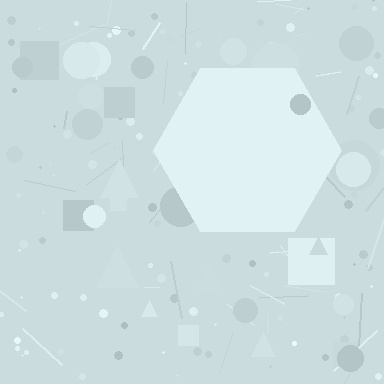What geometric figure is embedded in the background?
A hexagon is embedded in the background.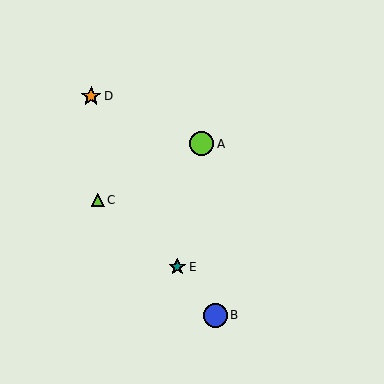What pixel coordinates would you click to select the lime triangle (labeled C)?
Click at (98, 200) to select the lime triangle C.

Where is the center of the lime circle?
The center of the lime circle is at (202, 144).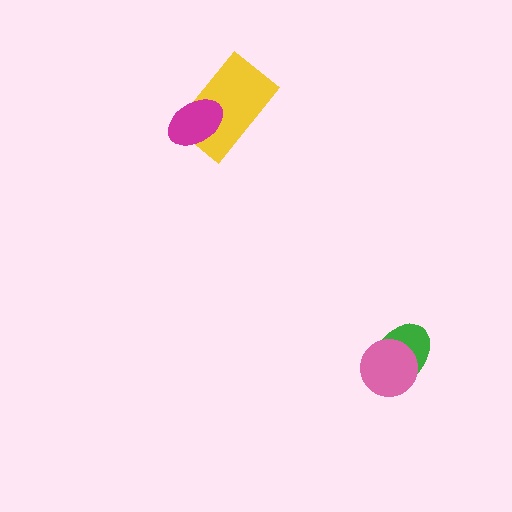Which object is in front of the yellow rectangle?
The magenta ellipse is in front of the yellow rectangle.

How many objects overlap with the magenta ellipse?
1 object overlaps with the magenta ellipse.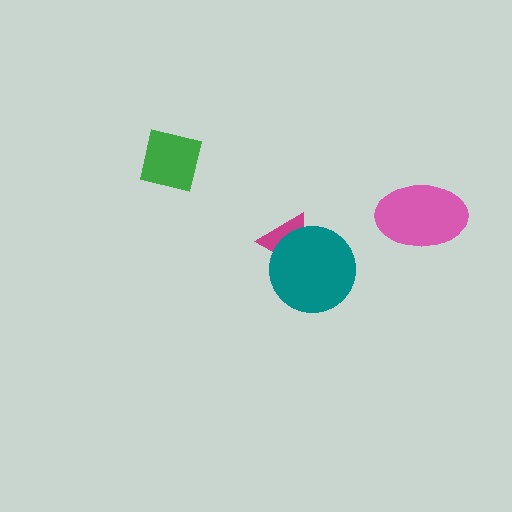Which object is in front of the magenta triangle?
The teal circle is in front of the magenta triangle.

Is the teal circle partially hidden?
No, no other shape covers it.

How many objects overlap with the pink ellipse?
0 objects overlap with the pink ellipse.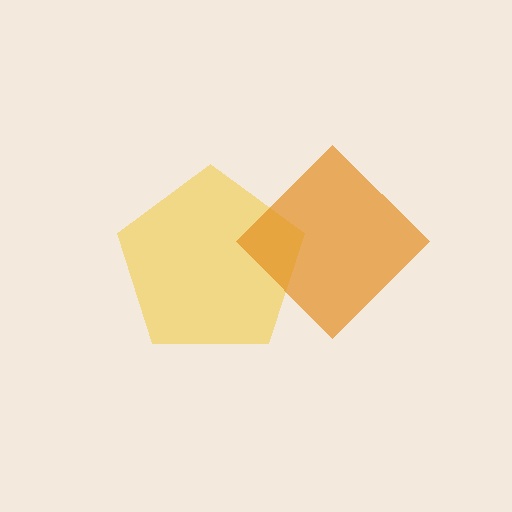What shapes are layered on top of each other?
The layered shapes are: a yellow pentagon, an orange diamond.